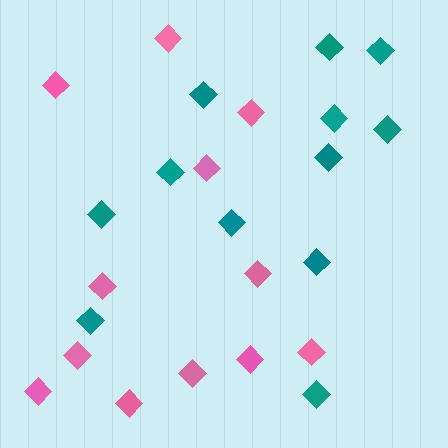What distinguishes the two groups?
There are 2 groups: one group of teal diamonds (12) and one group of pink diamonds (12).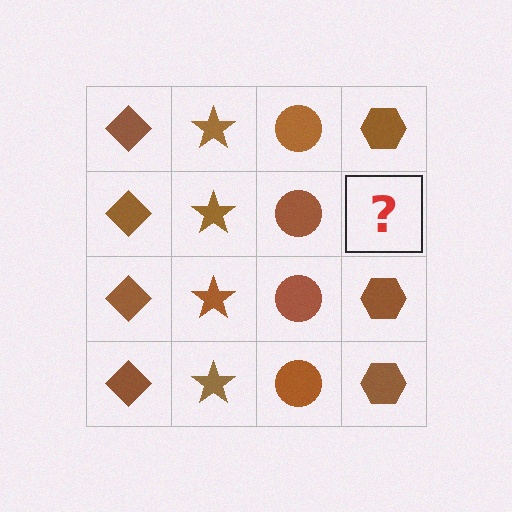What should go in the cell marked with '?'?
The missing cell should contain a brown hexagon.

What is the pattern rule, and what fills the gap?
The rule is that each column has a consistent shape. The gap should be filled with a brown hexagon.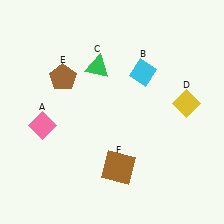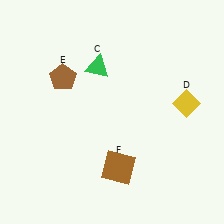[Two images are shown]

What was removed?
The cyan diamond (B), the pink diamond (A) were removed in Image 2.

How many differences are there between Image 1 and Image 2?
There are 2 differences between the two images.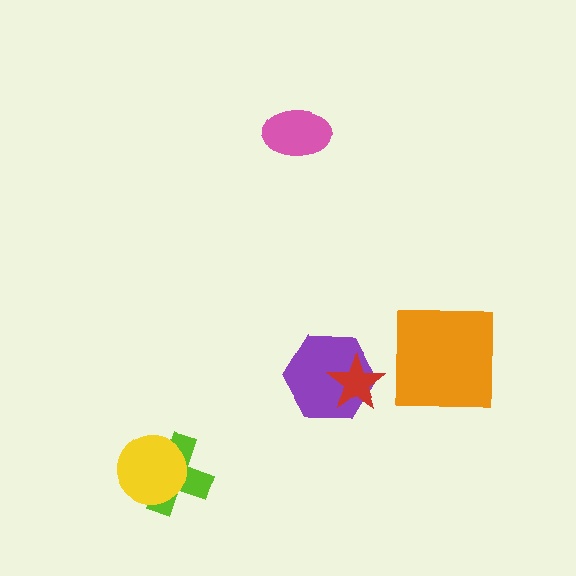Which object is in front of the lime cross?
The yellow circle is in front of the lime cross.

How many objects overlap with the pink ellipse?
0 objects overlap with the pink ellipse.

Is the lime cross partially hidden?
Yes, it is partially covered by another shape.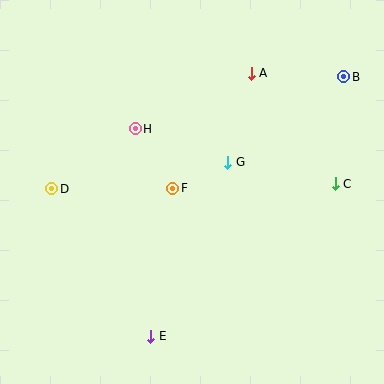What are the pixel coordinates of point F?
Point F is at (173, 188).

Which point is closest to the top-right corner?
Point B is closest to the top-right corner.